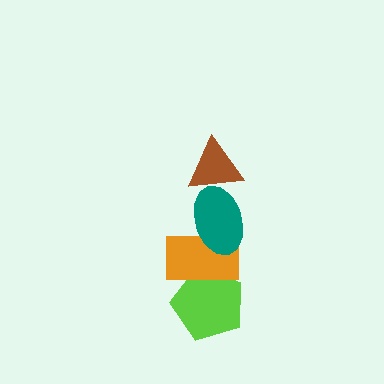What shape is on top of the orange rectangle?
The teal ellipse is on top of the orange rectangle.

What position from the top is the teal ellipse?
The teal ellipse is 2nd from the top.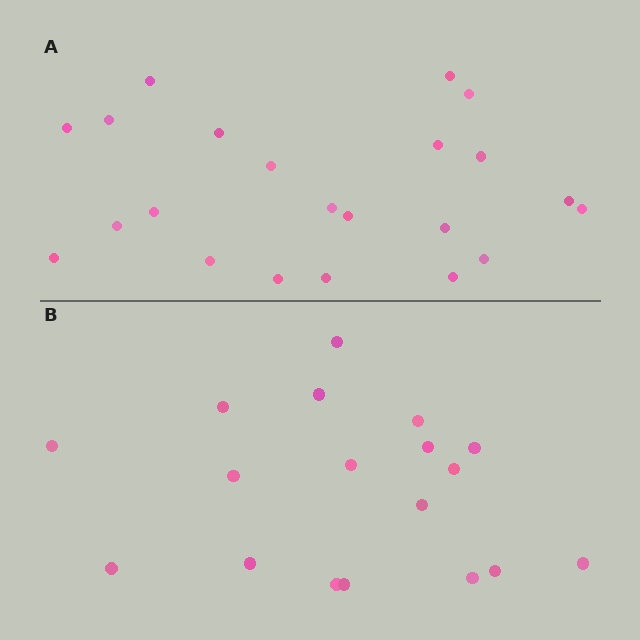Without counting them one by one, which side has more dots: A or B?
Region A (the top region) has more dots.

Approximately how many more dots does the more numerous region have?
Region A has about 4 more dots than region B.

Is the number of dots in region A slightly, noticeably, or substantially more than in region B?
Region A has only slightly more — the two regions are fairly close. The ratio is roughly 1.2 to 1.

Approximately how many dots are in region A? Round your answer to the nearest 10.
About 20 dots. (The exact count is 22, which rounds to 20.)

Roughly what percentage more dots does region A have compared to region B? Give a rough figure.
About 20% more.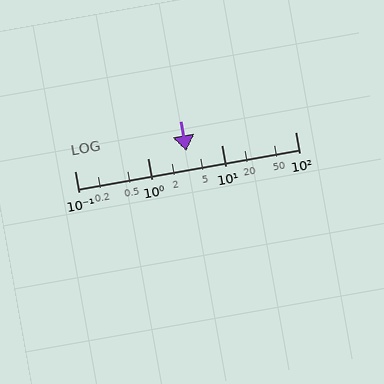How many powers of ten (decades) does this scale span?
The scale spans 3 decades, from 0.1 to 100.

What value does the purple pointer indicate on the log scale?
The pointer indicates approximately 3.3.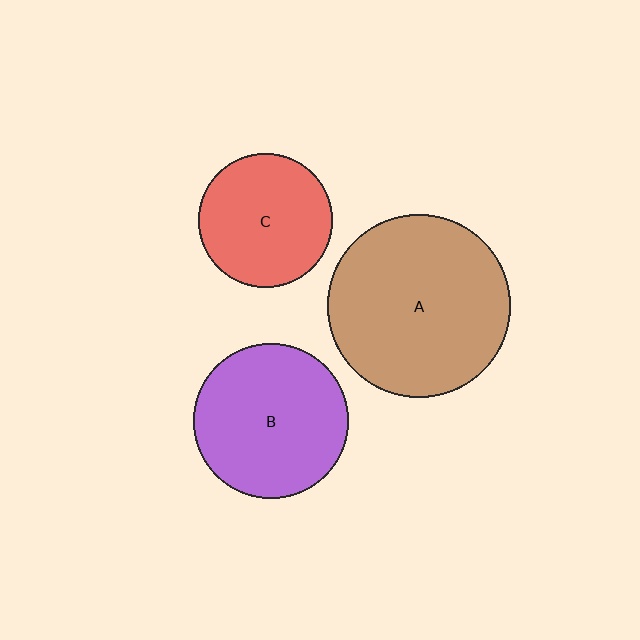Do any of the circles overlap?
No, none of the circles overlap.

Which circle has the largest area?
Circle A (brown).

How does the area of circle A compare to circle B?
Approximately 1.4 times.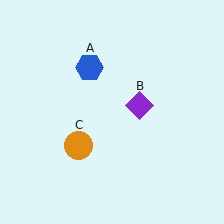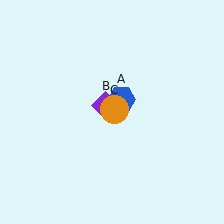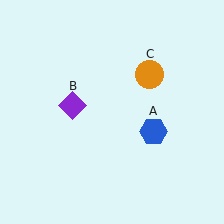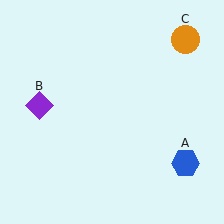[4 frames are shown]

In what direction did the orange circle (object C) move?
The orange circle (object C) moved up and to the right.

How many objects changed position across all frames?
3 objects changed position: blue hexagon (object A), purple diamond (object B), orange circle (object C).